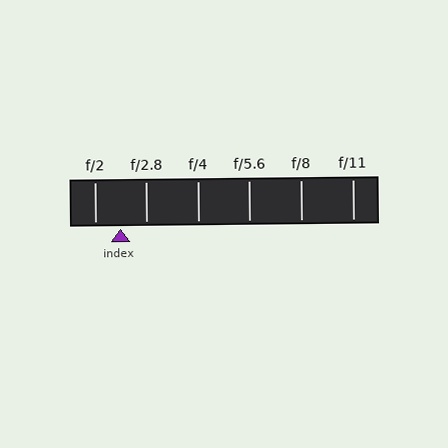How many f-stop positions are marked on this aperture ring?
There are 6 f-stop positions marked.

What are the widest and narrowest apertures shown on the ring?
The widest aperture shown is f/2 and the narrowest is f/11.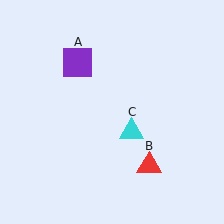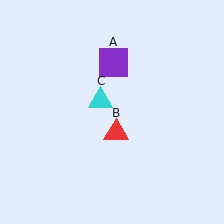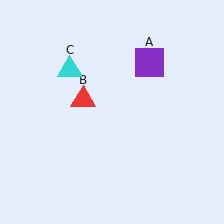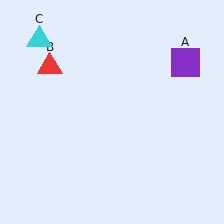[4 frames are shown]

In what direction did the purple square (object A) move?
The purple square (object A) moved right.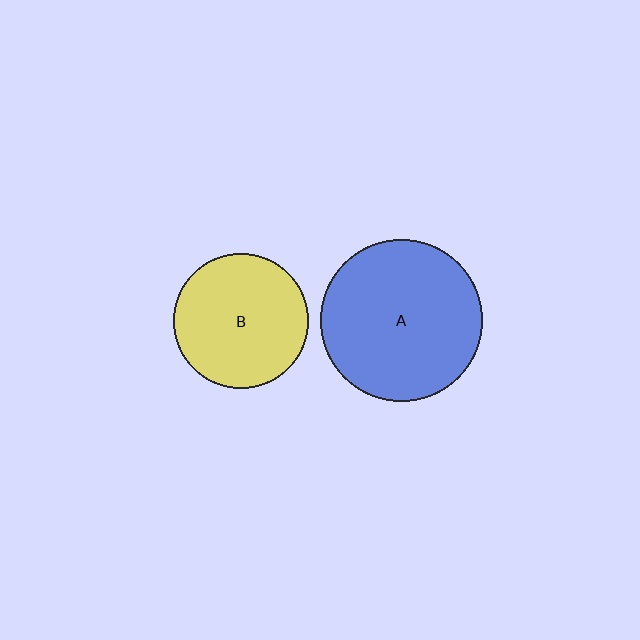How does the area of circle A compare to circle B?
Approximately 1.4 times.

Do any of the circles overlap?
No, none of the circles overlap.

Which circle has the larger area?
Circle A (blue).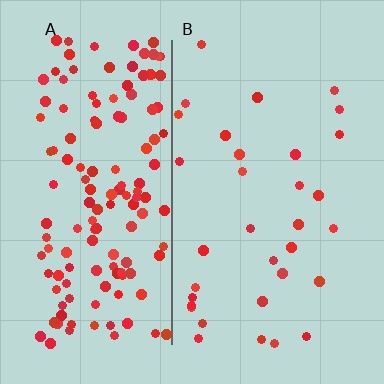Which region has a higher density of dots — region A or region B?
A (the left).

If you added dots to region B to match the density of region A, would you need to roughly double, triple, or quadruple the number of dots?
Approximately quadruple.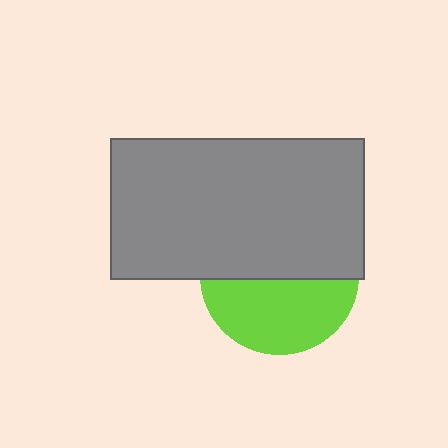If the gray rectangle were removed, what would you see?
You would see the complete lime circle.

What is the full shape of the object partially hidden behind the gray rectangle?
The partially hidden object is a lime circle.